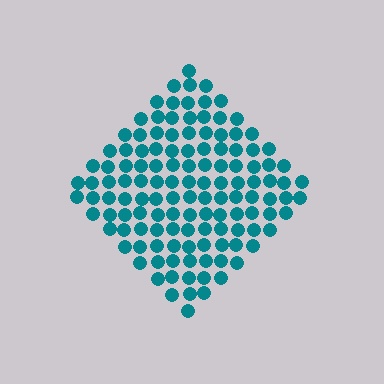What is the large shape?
The large shape is a diamond.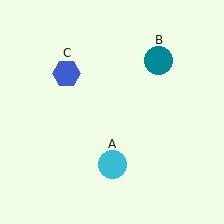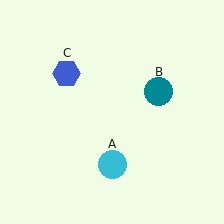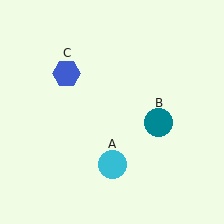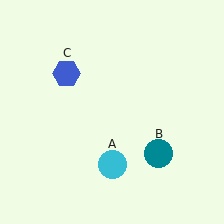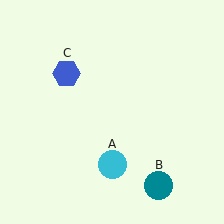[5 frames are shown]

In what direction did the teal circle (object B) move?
The teal circle (object B) moved down.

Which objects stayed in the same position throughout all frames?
Cyan circle (object A) and blue hexagon (object C) remained stationary.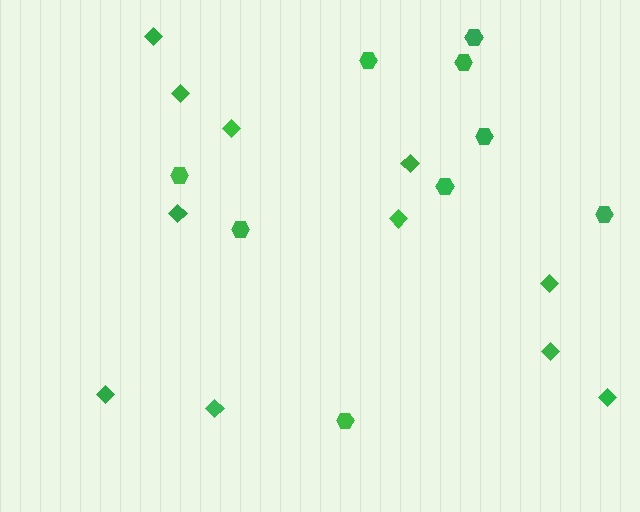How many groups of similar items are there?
There are 2 groups: one group of hexagons (9) and one group of diamonds (11).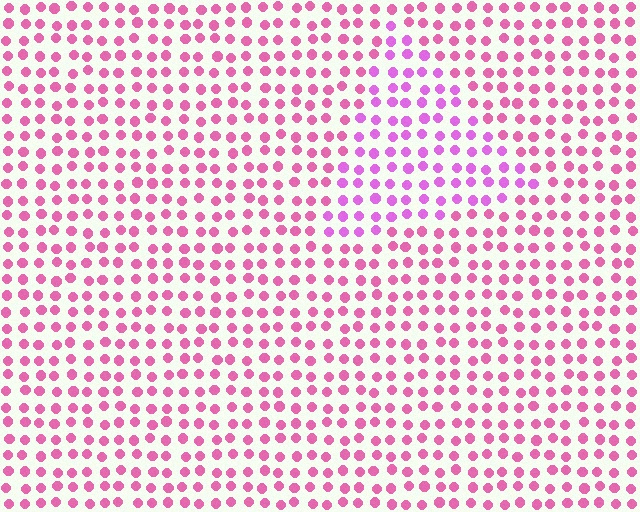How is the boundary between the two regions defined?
The boundary is defined purely by a slight shift in hue (about 28 degrees). Spacing, size, and orientation are identical on both sides.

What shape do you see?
I see a triangle.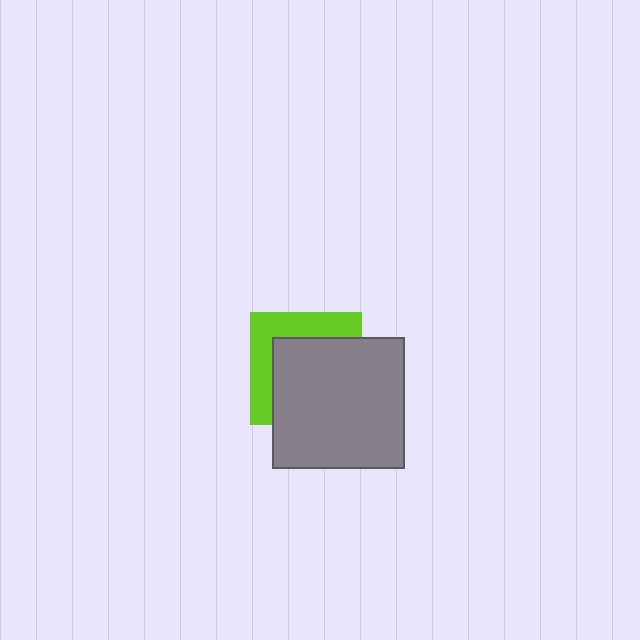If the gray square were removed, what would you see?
You would see the complete lime square.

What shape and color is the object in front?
The object in front is a gray square.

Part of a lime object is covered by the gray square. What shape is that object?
It is a square.